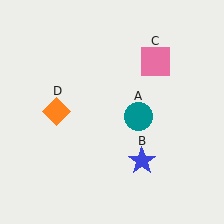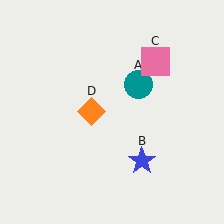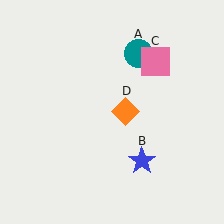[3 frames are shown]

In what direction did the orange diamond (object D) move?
The orange diamond (object D) moved right.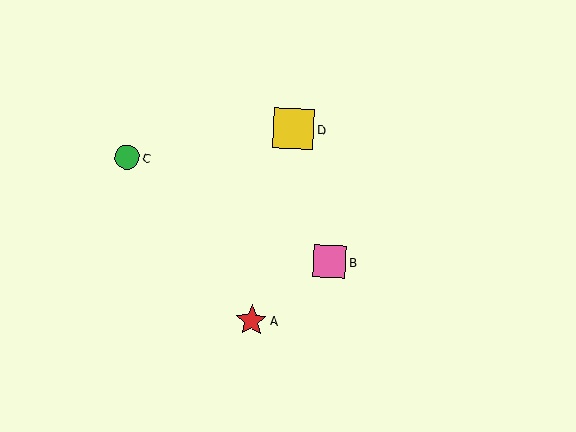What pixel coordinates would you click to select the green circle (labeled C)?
Click at (127, 158) to select the green circle C.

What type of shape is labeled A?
Shape A is a red star.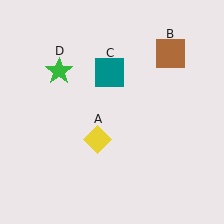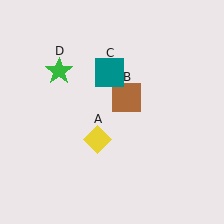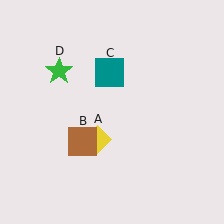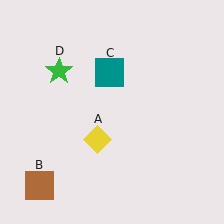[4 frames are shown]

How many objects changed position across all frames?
1 object changed position: brown square (object B).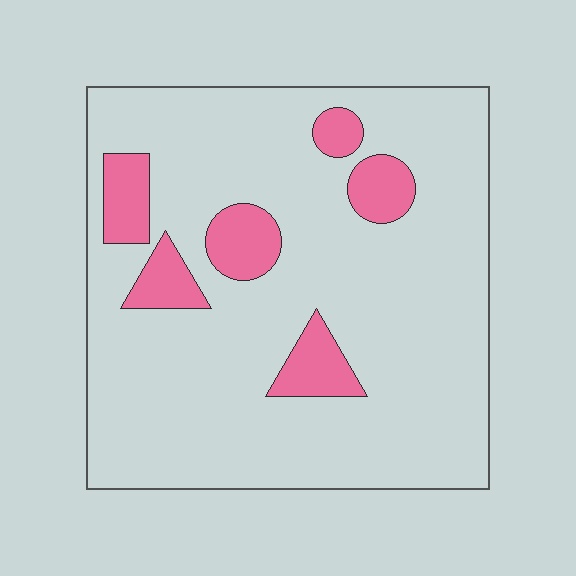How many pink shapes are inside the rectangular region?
6.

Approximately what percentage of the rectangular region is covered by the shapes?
Approximately 15%.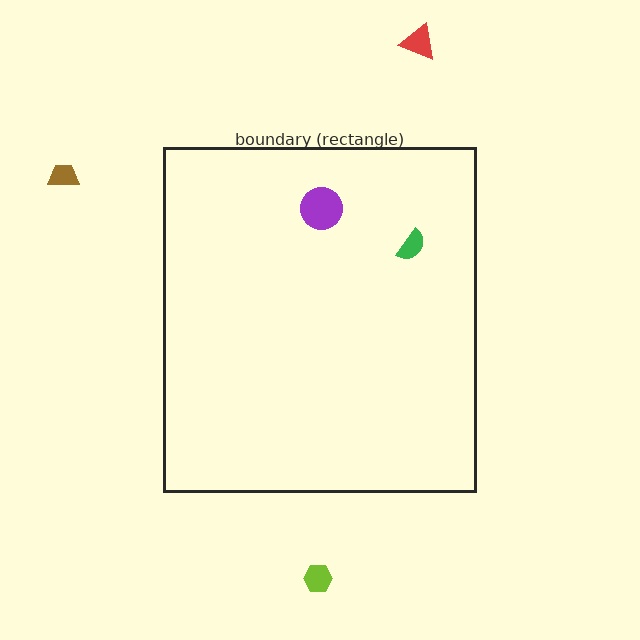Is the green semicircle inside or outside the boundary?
Inside.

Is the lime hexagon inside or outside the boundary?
Outside.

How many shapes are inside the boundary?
2 inside, 3 outside.